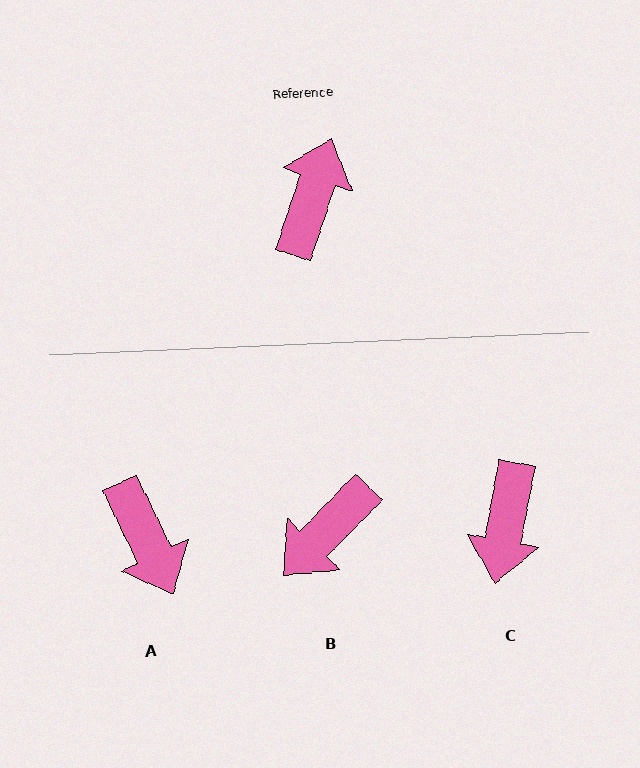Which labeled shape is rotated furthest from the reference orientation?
C, about 172 degrees away.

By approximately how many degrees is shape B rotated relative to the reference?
Approximately 154 degrees counter-clockwise.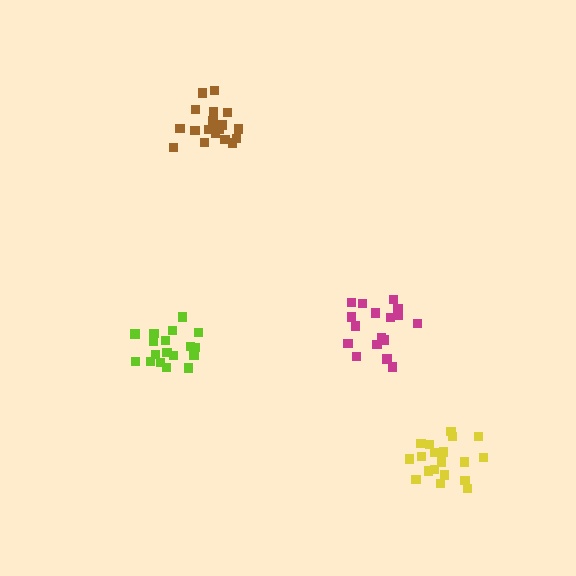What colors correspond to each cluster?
The clusters are colored: brown, magenta, yellow, lime.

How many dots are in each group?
Group 1: 19 dots, Group 2: 17 dots, Group 3: 19 dots, Group 4: 18 dots (73 total).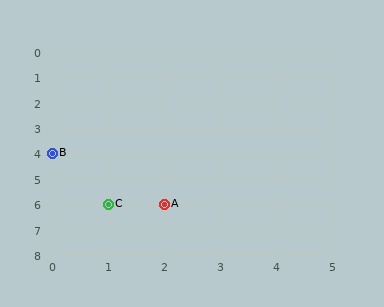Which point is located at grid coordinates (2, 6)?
Point A is at (2, 6).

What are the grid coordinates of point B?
Point B is at grid coordinates (0, 4).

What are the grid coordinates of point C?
Point C is at grid coordinates (1, 6).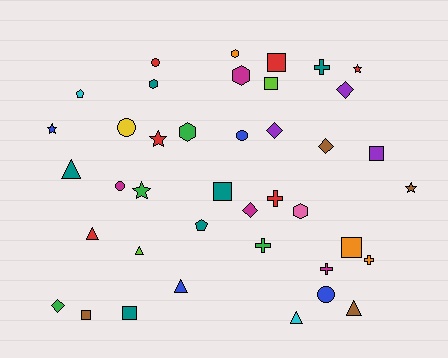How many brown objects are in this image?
There are 4 brown objects.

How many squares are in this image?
There are 7 squares.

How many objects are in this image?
There are 40 objects.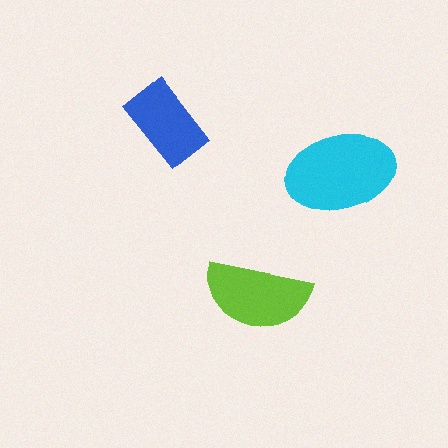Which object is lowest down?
The lime semicircle is bottommost.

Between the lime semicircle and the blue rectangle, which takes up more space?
The lime semicircle.